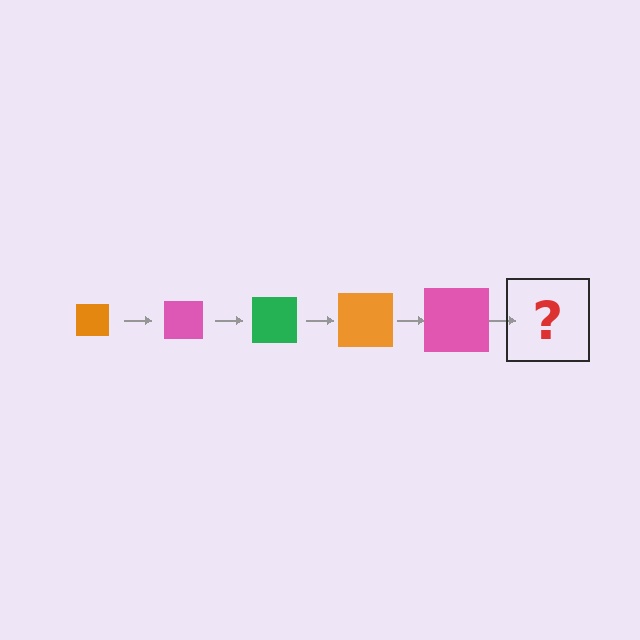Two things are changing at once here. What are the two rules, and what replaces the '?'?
The two rules are that the square grows larger each step and the color cycles through orange, pink, and green. The '?' should be a green square, larger than the previous one.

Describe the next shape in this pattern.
It should be a green square, larger than the previous one.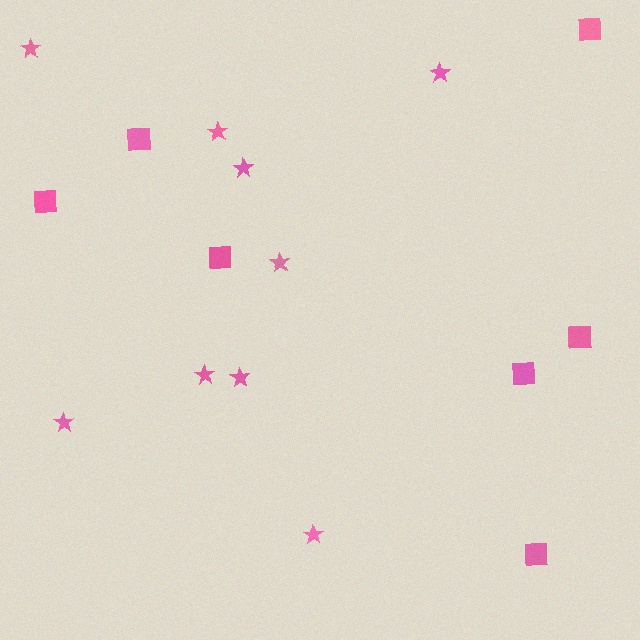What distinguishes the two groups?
There are 2 groups: one group of stars (9) and one group of squares (7).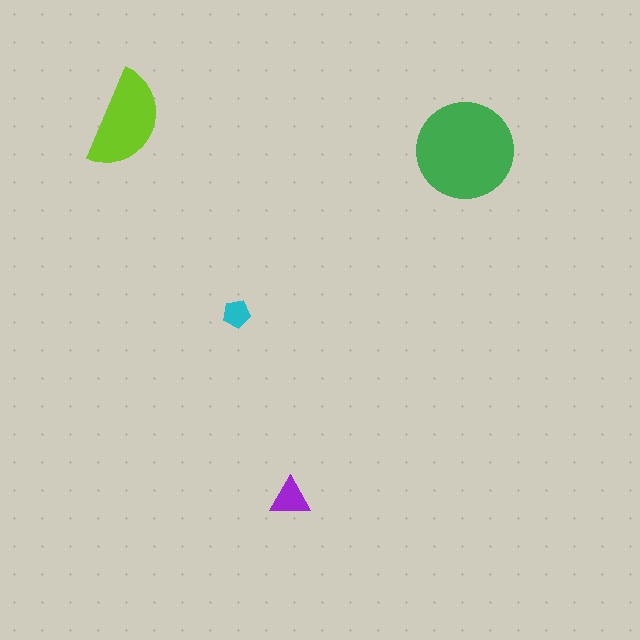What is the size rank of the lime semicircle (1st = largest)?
2nd.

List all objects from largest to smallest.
The green circle, the lime semicircle, the purple triangle, the cyan pentagon.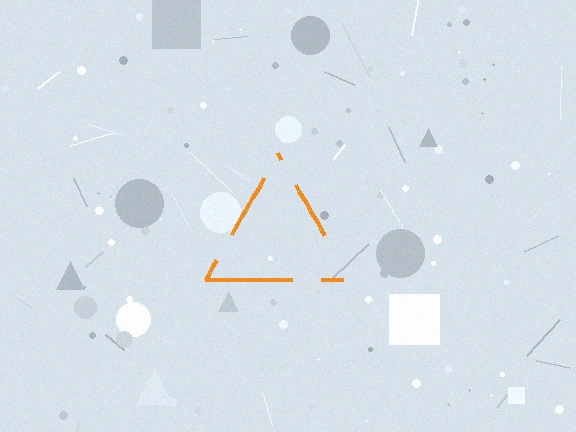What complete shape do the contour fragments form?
The contour fragments form a triangle.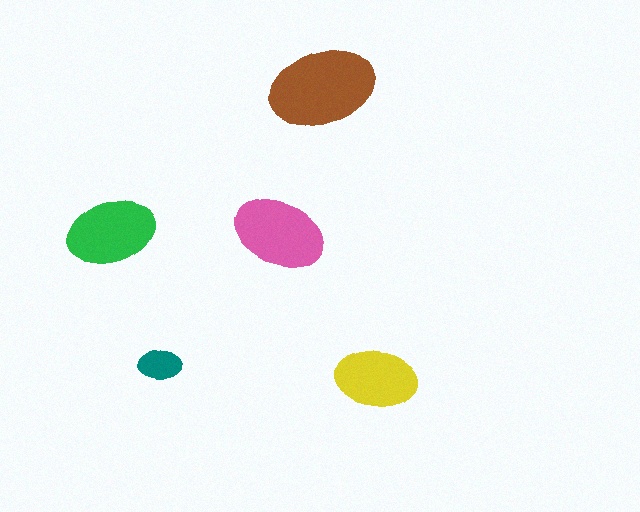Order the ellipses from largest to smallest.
the brown one, the pink one, the green one, the yellow one, the teal one.